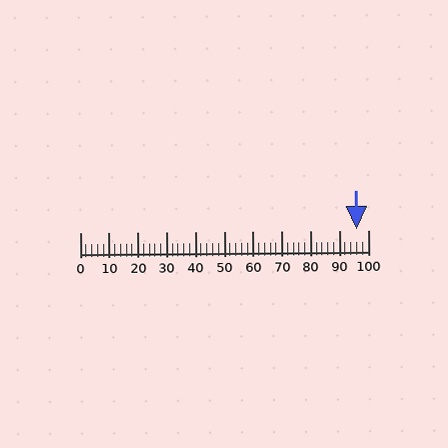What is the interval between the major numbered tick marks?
The major tick marks are spaced 10 units apart.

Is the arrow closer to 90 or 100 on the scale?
The arrow is closer to 100.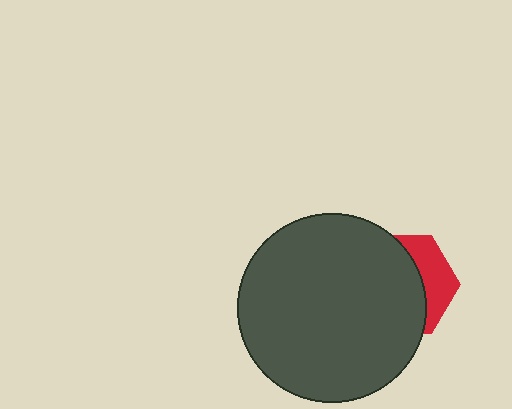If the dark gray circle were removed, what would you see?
You would see the complete red hexagon.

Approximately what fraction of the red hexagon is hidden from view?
Roughly 68% of the red hexagon is hidden behind the dark gray circle.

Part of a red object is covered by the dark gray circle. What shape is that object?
It is a hexagon.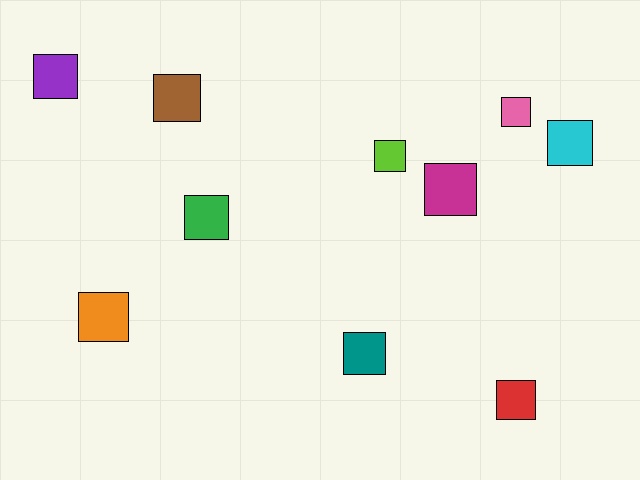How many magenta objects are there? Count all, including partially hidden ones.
There is 1 magenta object.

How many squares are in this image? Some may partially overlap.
There are 10 squares.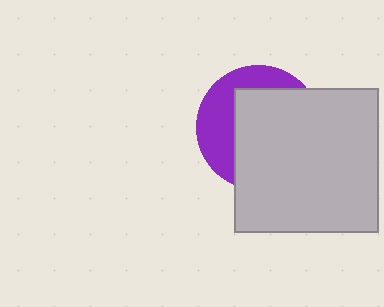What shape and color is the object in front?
The object in front is a light gray square.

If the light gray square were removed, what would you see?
You would see the complete purple circle.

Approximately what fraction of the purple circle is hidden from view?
Roughly 64% of the purple circle is hidden behind the light gray square.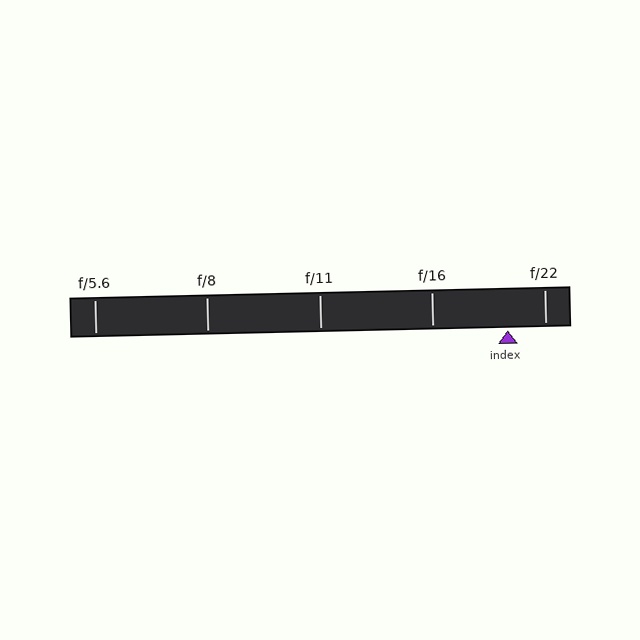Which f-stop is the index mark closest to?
The index mark is closest to f/22.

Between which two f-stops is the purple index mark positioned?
The index mark is between f/16 and f/22.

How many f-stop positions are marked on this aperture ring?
There are 5 f-stop positions marked.